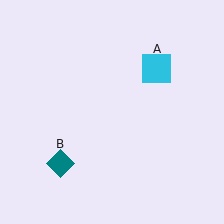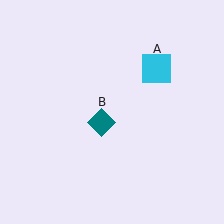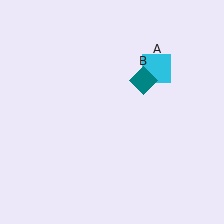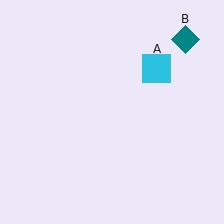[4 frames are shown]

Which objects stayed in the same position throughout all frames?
Cyan square (object A) remained stationary.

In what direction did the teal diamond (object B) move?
The teal diamond (object B) moved up and to the right.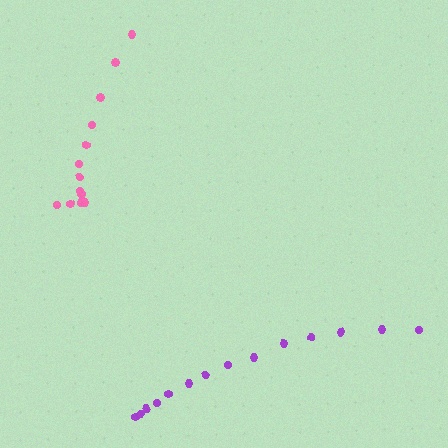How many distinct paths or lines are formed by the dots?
There are 2 distinct paths.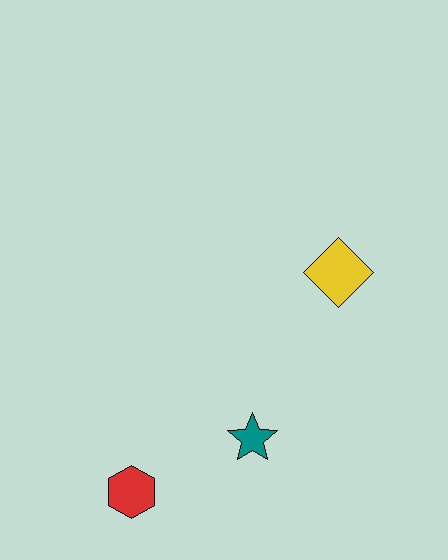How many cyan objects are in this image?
There are no cyan objects.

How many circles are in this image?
There are no circles.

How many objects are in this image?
There are 3 objects.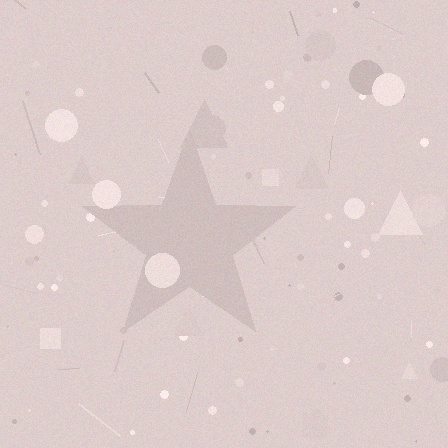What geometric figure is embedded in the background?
A star is embedded in the background.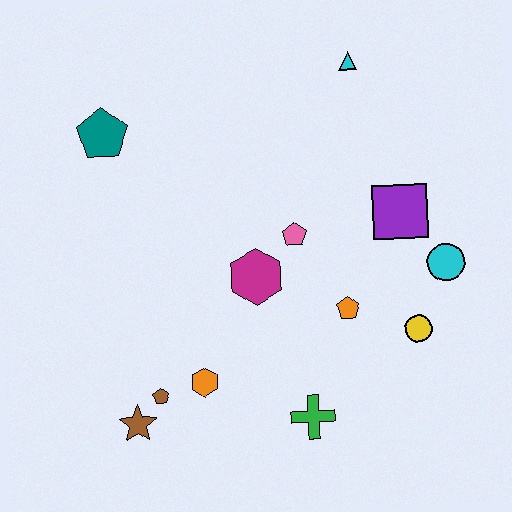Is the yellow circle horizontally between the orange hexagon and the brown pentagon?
No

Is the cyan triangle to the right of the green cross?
Yes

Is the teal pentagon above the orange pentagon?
Yes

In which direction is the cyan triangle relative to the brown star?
The cyan triangle is above the brown star.